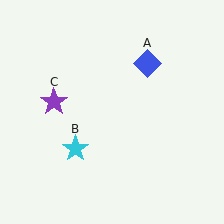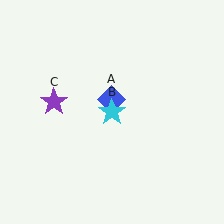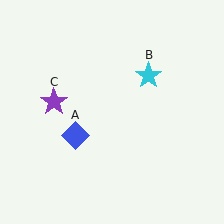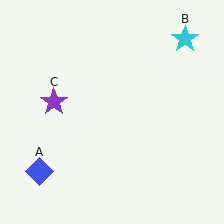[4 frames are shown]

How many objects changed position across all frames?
2 objects changed position: blue diamond (object A), cyan star (object B).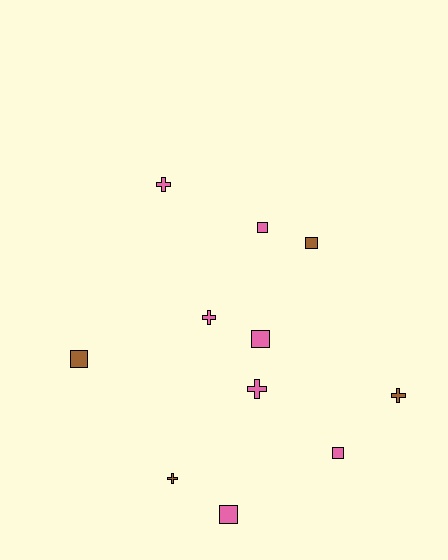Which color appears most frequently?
Pink, with 7 objects.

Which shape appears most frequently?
Square, with 6 objects.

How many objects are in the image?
There are 11 objects.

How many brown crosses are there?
There are 2 brown crosses.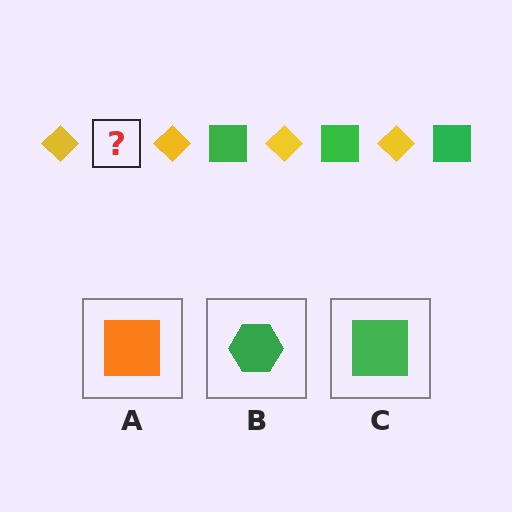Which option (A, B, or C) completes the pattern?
C.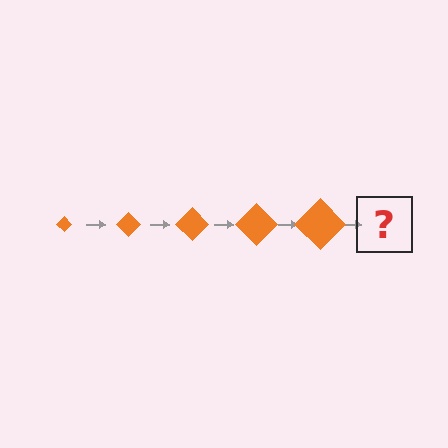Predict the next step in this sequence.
The next step is an orange diamond, larger than the previous one.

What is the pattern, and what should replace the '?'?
The pattern is that the diamond gets progressively larger each step. The '?' should be an orange diamond, larger than the previous one.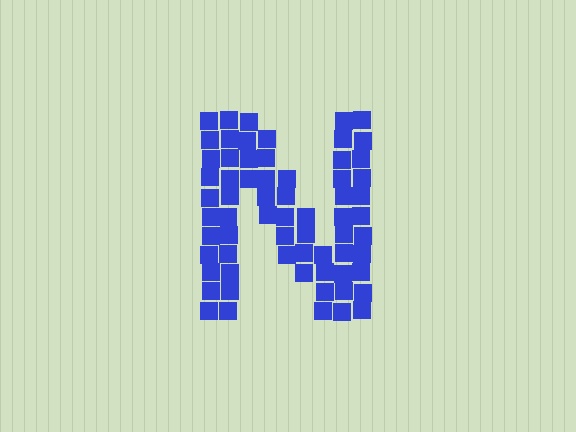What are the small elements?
The small elements are squares.